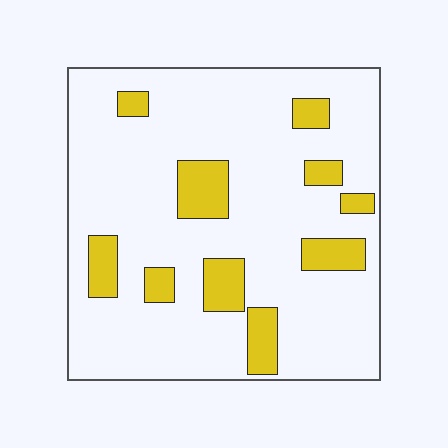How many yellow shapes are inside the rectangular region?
10.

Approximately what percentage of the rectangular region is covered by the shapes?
Approximately 15%.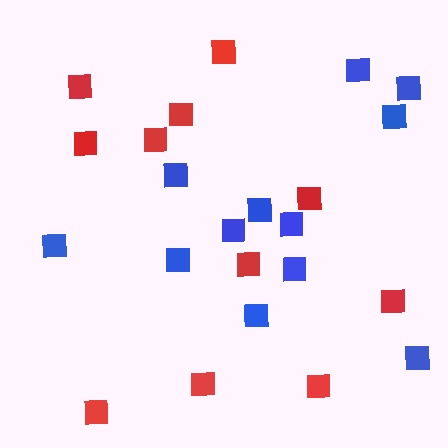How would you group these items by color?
There are 2 groups: one group of red squares (11) and one group of blue squares (12).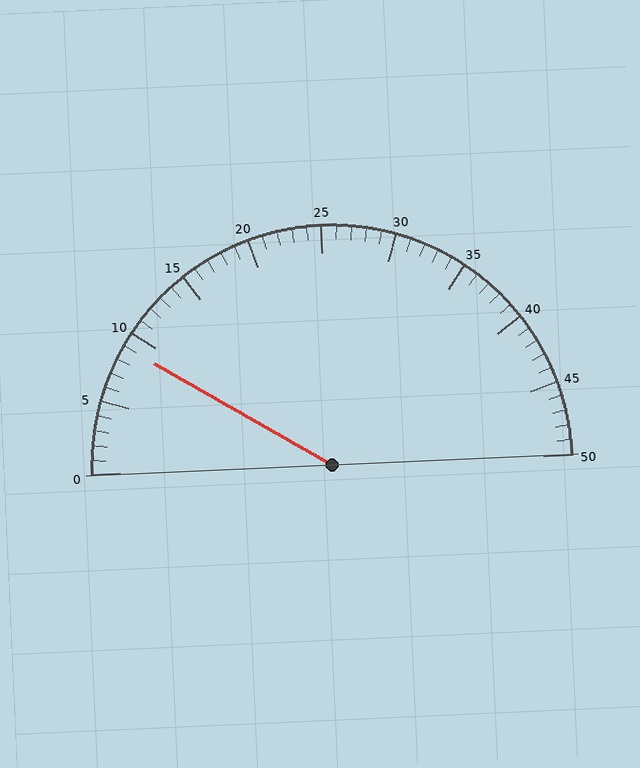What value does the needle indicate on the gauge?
The needle indicates approximately 9.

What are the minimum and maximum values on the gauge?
The gauge ranges from 0 to 50.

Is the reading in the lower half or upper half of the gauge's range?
The reading is in the lower half of the range (0 to 50).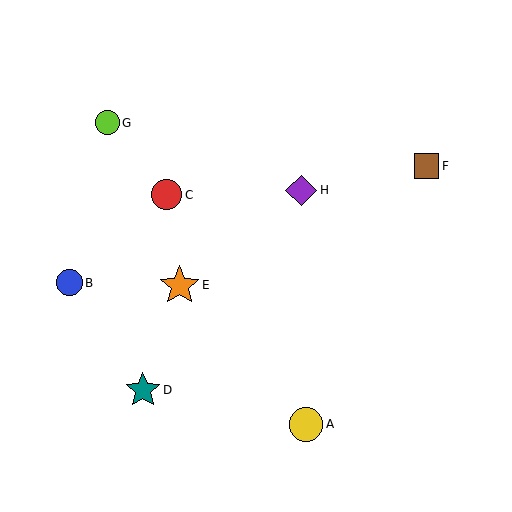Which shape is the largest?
The orange star (labeled E) is the largest.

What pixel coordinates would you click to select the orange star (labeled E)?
Click at (180, 285) to select the orange star E.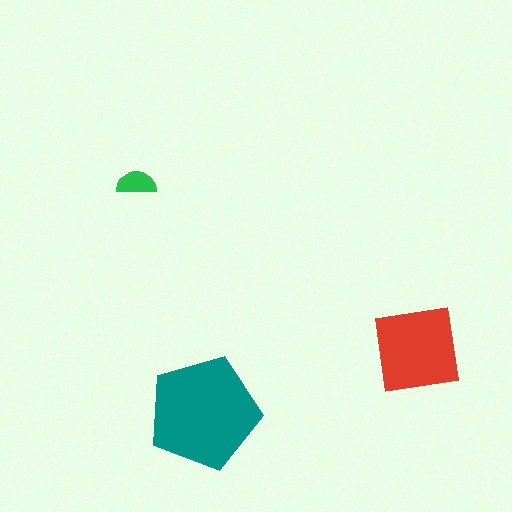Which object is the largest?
The teal pentagon.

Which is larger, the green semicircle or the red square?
The red square.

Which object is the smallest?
The green semicircle.